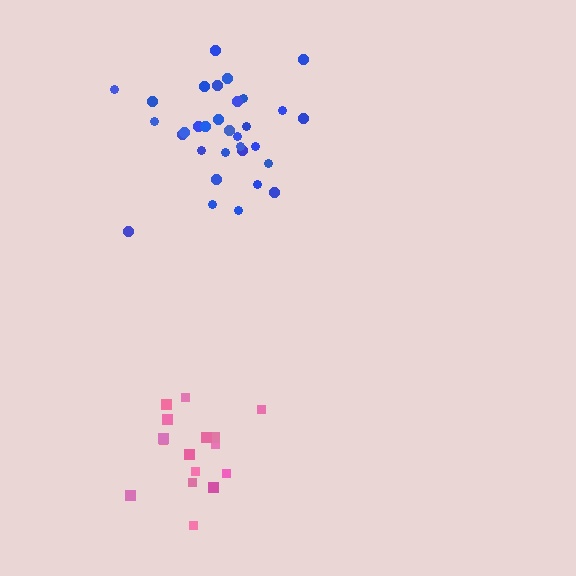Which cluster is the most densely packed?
Blue.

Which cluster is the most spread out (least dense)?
Pink.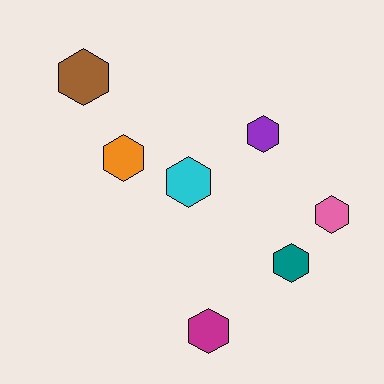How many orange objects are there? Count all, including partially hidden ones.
There is 1 orange object.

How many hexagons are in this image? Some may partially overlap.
There are 7 hexagons.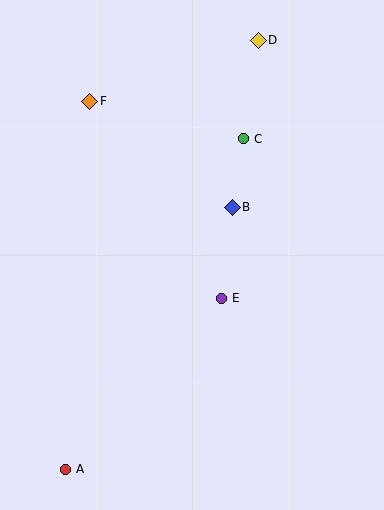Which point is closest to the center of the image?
Point E at (222, 298) is closest to the center.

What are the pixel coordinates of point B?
Point B is at (232, 207).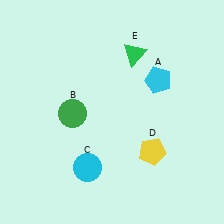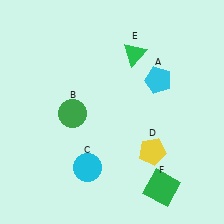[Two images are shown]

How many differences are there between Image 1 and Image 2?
There is 1 difference between the two images.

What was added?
A green square (F) was added in Image 2.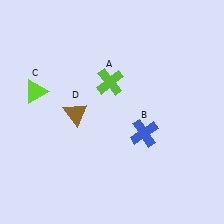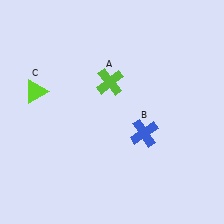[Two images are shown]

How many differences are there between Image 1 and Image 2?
There is 1 difference between the two images.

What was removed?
The brown triangle (D) was removed in Image 2.